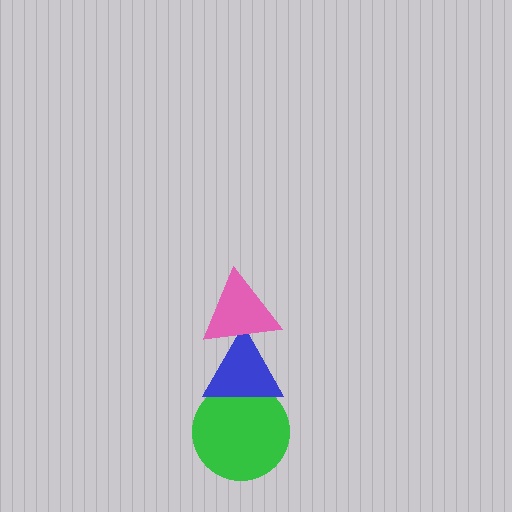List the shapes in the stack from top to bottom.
From top to bottom: the pink triangle, the blue triangle, the green circle.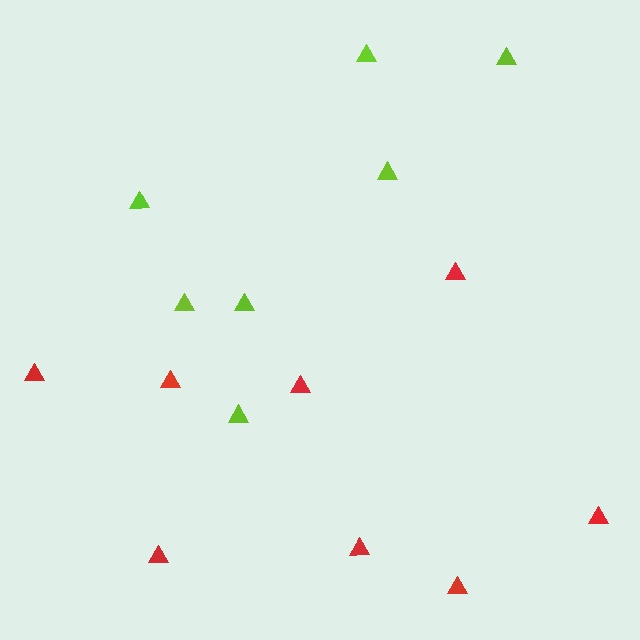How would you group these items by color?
There are 2 groups: one group of lime triangles (7) and one group of red triangles (8).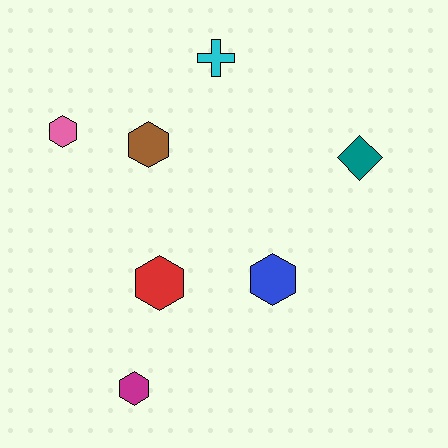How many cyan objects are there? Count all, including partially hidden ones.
There is 1 cyan object.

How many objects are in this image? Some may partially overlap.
There are 7 objects.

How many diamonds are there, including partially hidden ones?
There is 1 diamond.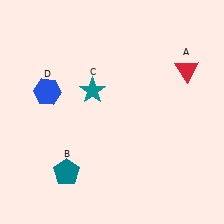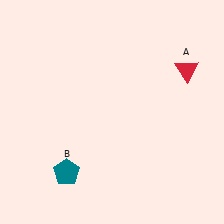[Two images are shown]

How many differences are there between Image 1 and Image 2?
There are 2 differences between the two images.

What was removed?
The blue hexagon (D), the teal star (C) were removed in Image 2.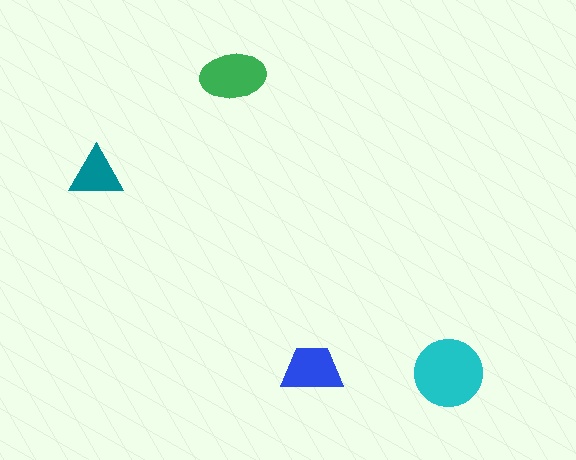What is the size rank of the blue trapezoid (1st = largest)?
3rd.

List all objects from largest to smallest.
The cyan circle, the green ellipse, the blue trapezoid, the teal triangle.